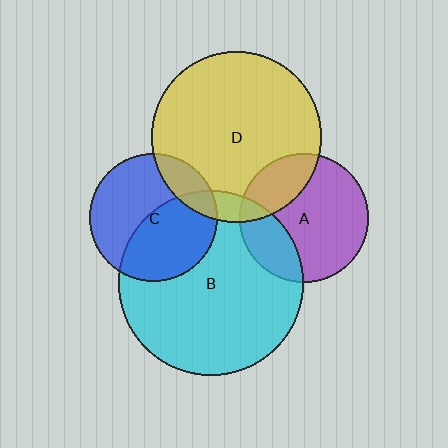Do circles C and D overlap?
Yes.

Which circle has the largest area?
Circle B (cyan).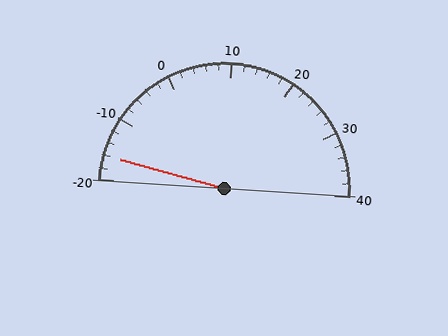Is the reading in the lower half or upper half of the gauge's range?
The reading is in the lower half of the range (-20 to 40).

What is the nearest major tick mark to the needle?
The nearest major tick mark is -20.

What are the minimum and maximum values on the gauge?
The gauge ranges from -20 to 40.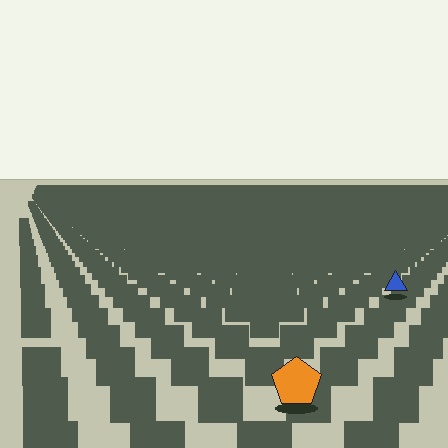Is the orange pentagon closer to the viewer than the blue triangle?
Yes. The orange pentagon is closer — you can tell from the texture gradient: the ground texture is coarser near it.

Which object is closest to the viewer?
The orange pentagon is closest. The texture marks near it are larger and more spread out.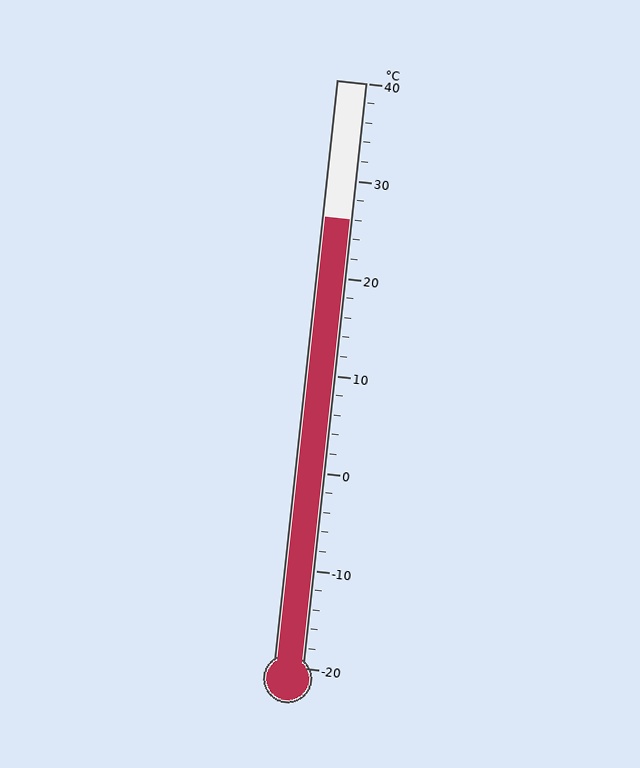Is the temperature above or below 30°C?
The temperature is below 30°C.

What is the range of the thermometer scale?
The thermometer scale ranges from -20°C to 40°C.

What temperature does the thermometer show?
The thermometer shows approximately 26°C.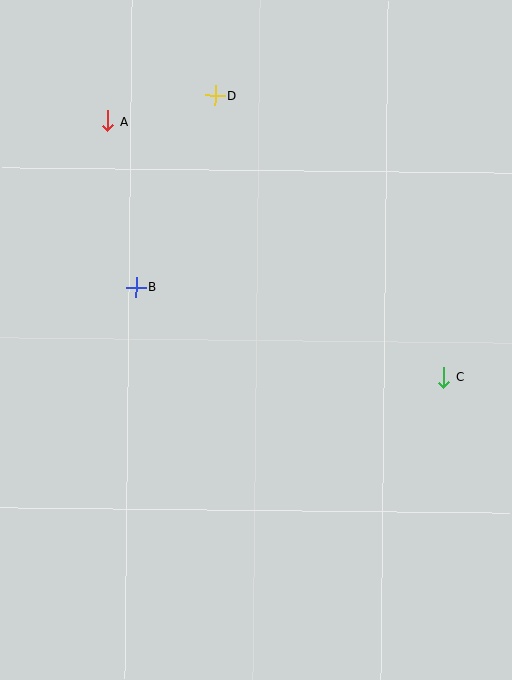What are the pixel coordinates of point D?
Point D is at (215, 95).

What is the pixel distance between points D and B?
The distance between D and B is 207 pixels.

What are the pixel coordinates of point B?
Point B is at (136, 287).